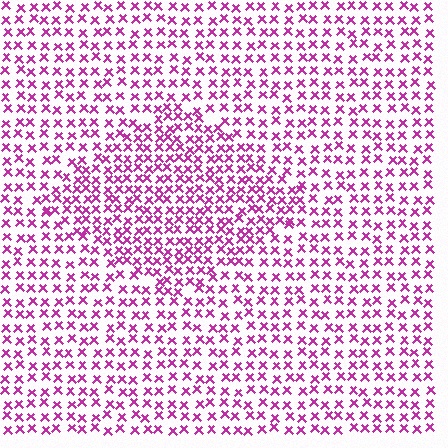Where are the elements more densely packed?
The elements are more densely packed inside the diamond boundary.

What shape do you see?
I see a diamond.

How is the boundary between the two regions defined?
The boundary is defined by a change in element density (approximately 1.6x ratio). All elements are the same color, size, and shape.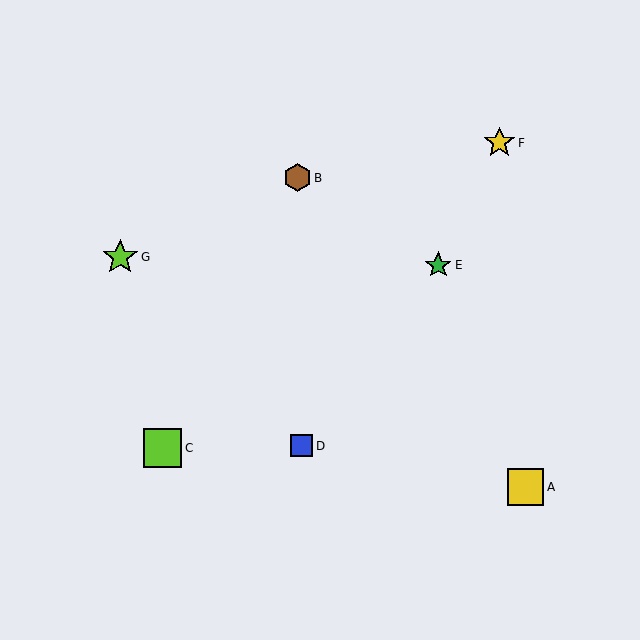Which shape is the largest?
The lime square (labeled C) is the largest.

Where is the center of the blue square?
The center of the blue square is at (301, 446).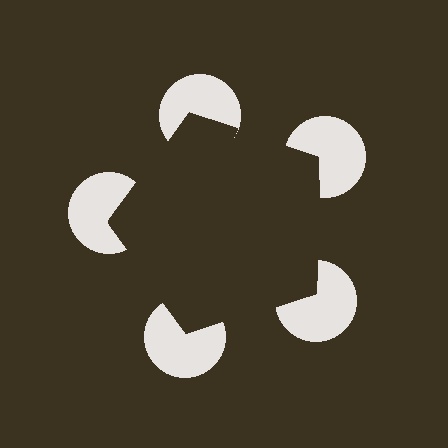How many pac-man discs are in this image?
There are 5 — one at each vertex of the illusory pentagon.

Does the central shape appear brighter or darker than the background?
It typically appears slightly darker than the background, even though no actual brightness change is drawn.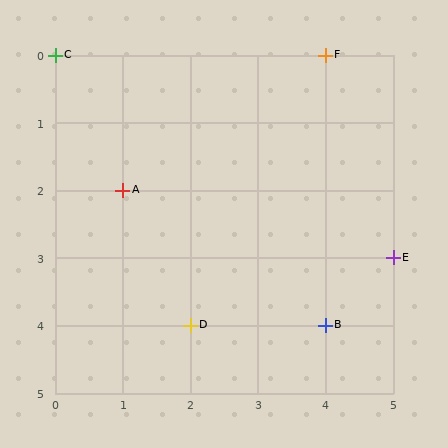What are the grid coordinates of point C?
Point C is at grid coordinates (0, 0).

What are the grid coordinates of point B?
Point B is at grid coordinates (4, 4).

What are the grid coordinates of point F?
Point F is at grid coordinates (4, 0).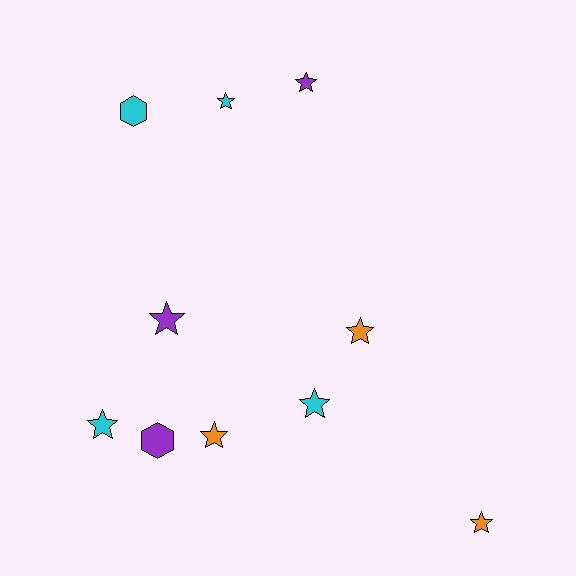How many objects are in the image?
There are 10 objects.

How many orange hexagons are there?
There are no orange hexagons.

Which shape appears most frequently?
Star, with 8 objects.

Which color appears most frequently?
Cyan, with 4 objects.